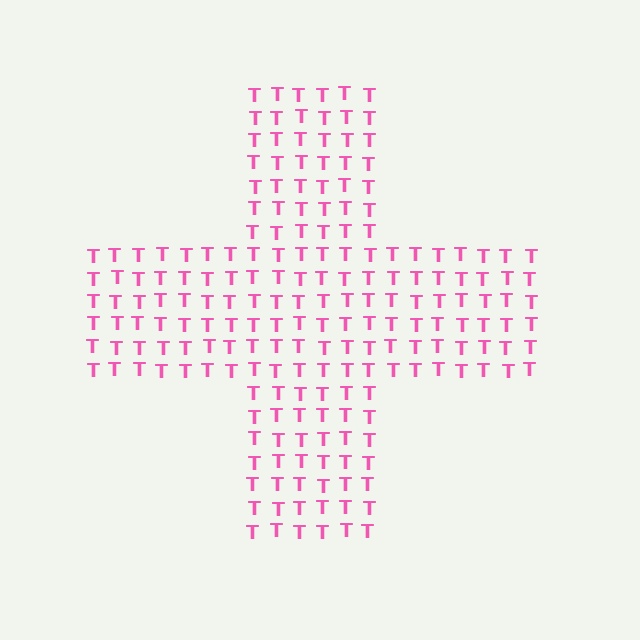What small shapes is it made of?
It is made of small letter T's.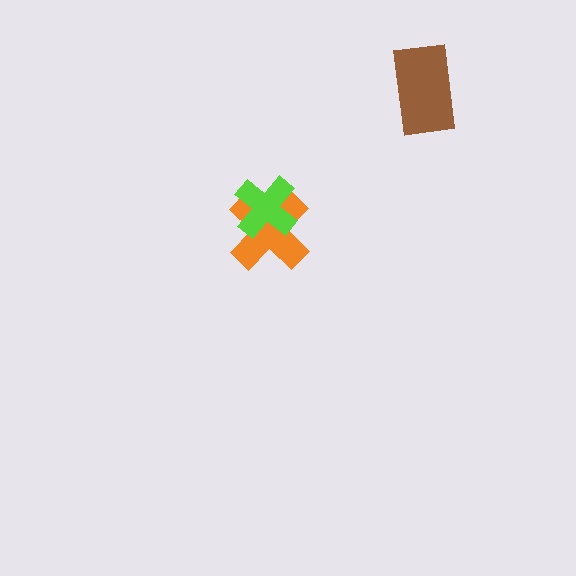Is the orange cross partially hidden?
Yes, it is partially covered by another shape.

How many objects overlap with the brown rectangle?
0 objects overlap with the brown rectangle.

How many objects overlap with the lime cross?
1 object overlaps with the lime cross.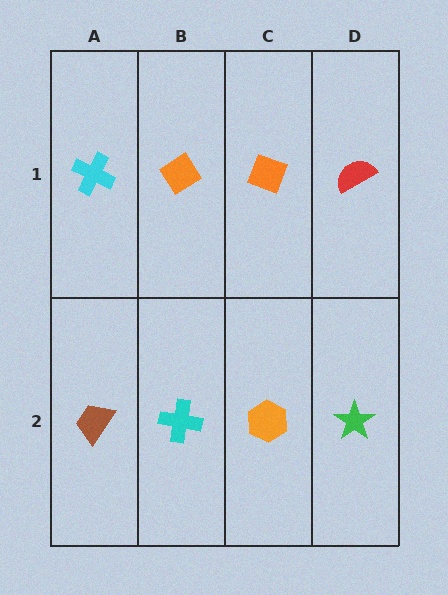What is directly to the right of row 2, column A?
A cyan cross.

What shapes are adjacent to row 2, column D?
A red semicircle (row 1, column D), an orange hexagon (row 2, column C).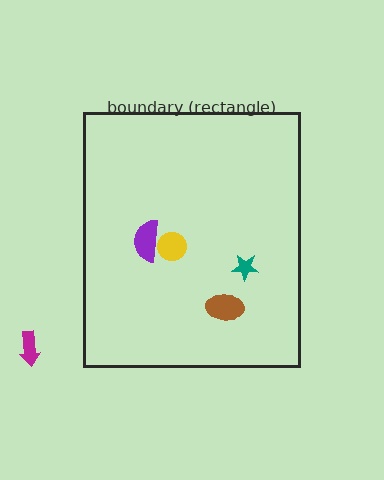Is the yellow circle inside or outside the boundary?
Inside.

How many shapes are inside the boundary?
4 inside, 1 outside.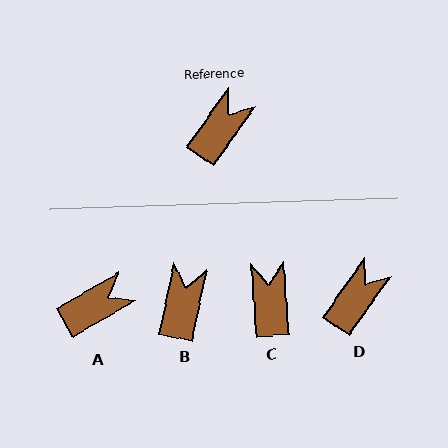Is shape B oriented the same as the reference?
No, it is off by about 24 degrees.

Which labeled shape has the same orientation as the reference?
D.